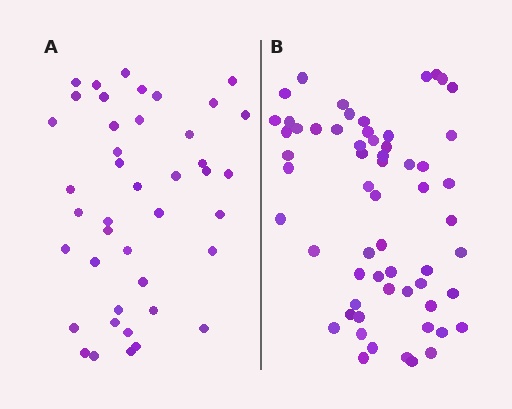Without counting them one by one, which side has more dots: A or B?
Region B (the right region) has more dots.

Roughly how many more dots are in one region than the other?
Region B has approximately 20 more dots than region A.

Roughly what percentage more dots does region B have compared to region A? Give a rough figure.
About 45% more.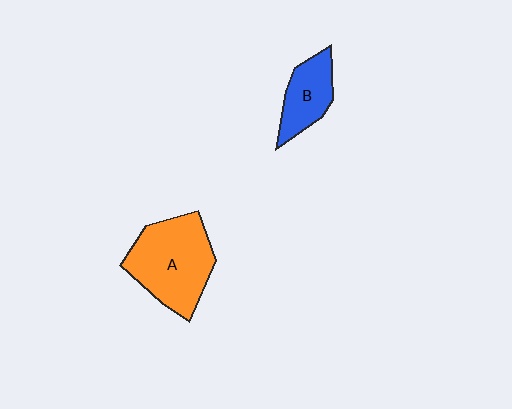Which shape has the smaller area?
Shape B (blue).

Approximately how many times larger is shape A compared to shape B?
Approximately 1.9 times.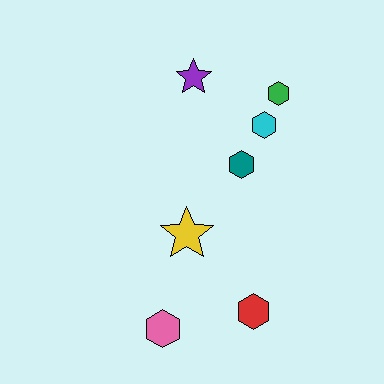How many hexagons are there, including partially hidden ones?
There are 5 hexagons.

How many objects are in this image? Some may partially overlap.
There are 7 objects.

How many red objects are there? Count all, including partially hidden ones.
There is 1 red object.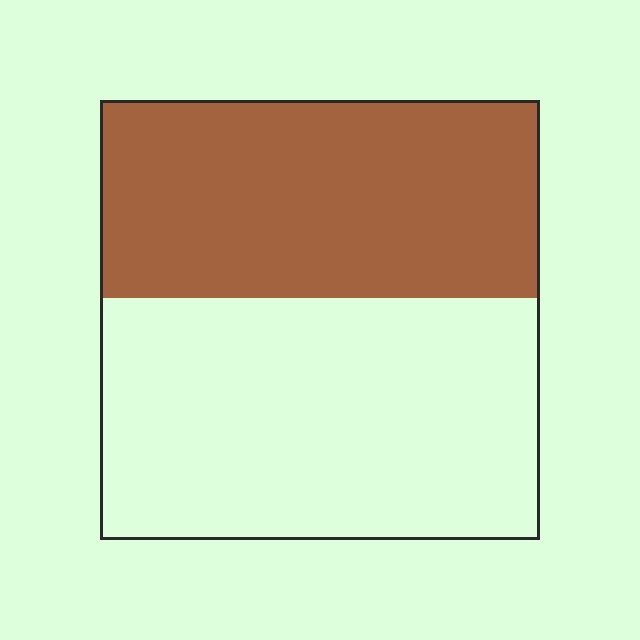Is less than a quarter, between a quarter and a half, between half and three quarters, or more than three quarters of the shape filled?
Between a quarter and a half.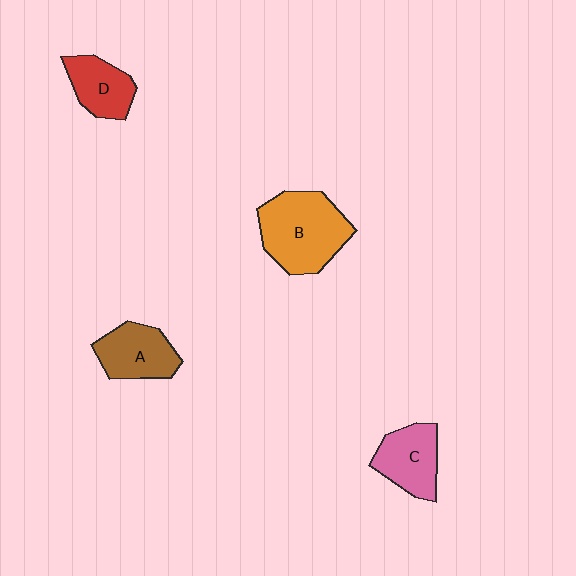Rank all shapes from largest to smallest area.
From largest to smallest: B (orange), C (pink), A (brown), D (red).